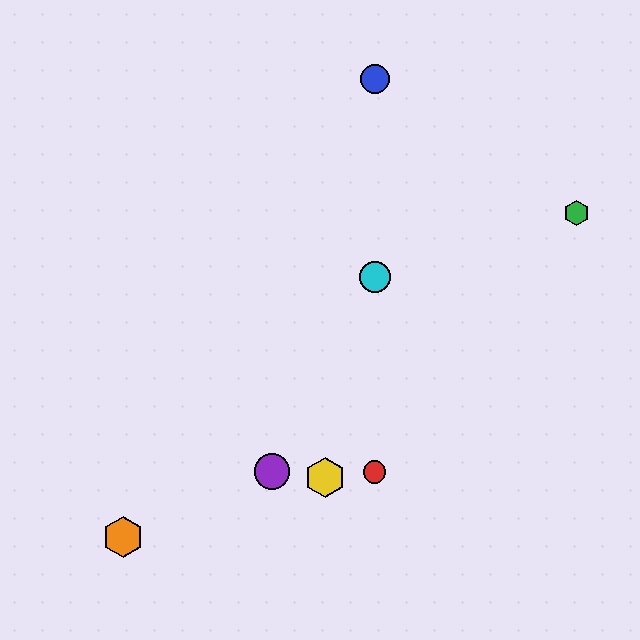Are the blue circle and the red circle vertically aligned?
Yes, both are at x≈375.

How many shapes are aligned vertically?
3 shapes (the red circle, the blue circle, the cyan circle) are aligned vertically.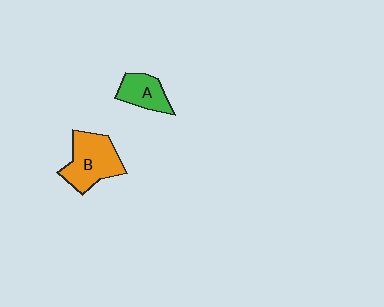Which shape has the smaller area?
Shape A (green).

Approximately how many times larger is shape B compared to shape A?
Approximately 1.7 times.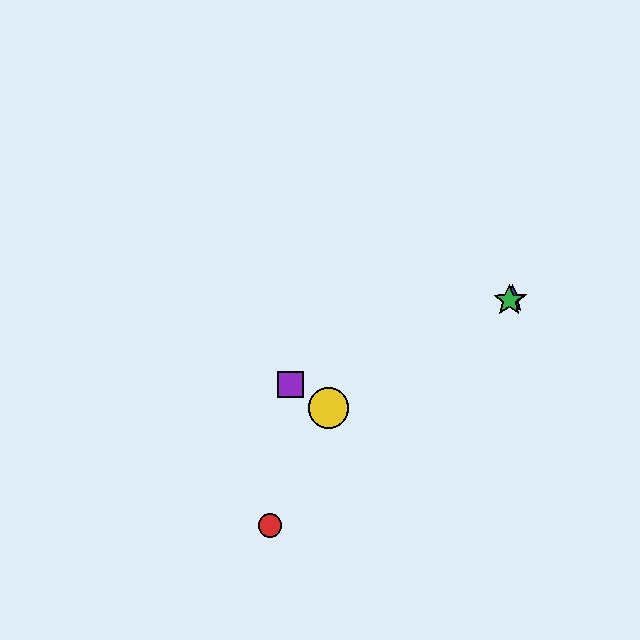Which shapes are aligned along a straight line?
The blue star, the green star, the purple square are aligned along a straight line.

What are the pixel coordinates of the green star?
The green star is at (509, 300).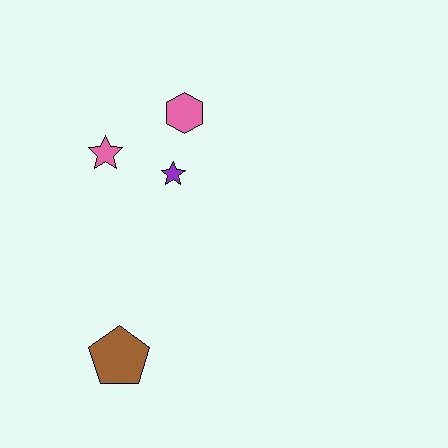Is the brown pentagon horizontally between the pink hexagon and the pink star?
Yes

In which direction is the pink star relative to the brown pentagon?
The pink star is above the brown pentagon.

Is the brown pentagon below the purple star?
Yes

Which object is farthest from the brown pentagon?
The pink hexagon is farthest from the brown pentagon.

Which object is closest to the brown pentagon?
The purple star is closest to the brown pentagon.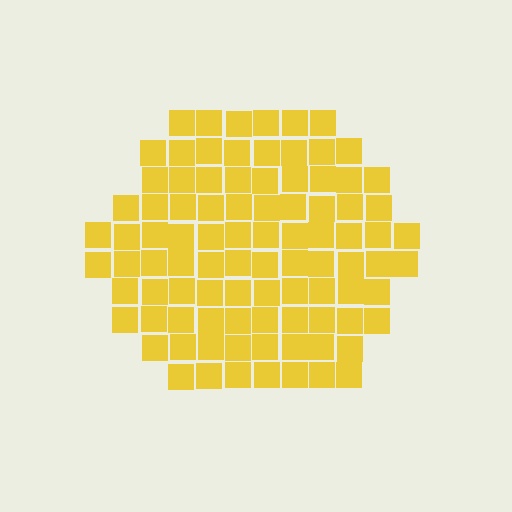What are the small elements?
The small elements are squares.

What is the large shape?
The large shape is a hexagon.